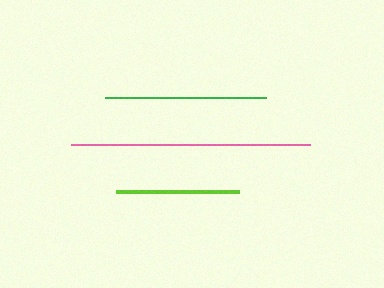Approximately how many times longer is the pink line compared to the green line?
The pink line is approximately 1.5 times the length of the green line.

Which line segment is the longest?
The pink line is the longest at approximately 239 pixels.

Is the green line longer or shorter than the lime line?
The green line is longer than the lime line.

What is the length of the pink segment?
The pink segment is approximately 239 pixels long.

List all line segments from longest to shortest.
From longest to shortest: pink, green, lime.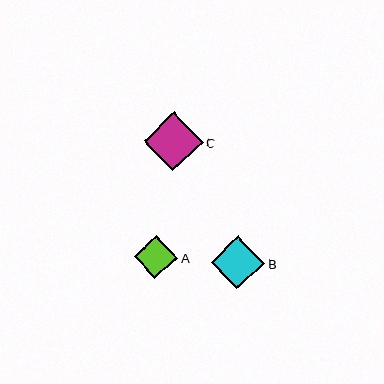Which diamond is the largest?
Diamond C is the largest with a size of approximately 59 pixels.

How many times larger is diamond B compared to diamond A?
Diamond B is approximately 1.2 times the size of diamond A.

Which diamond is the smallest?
Diamond A is the smallest with a size of approximately 43 pixels.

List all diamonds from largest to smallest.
From largest to smallest: C, B, A.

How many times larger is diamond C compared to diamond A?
Diamond C is approximately 1.4 times the size of diamond A.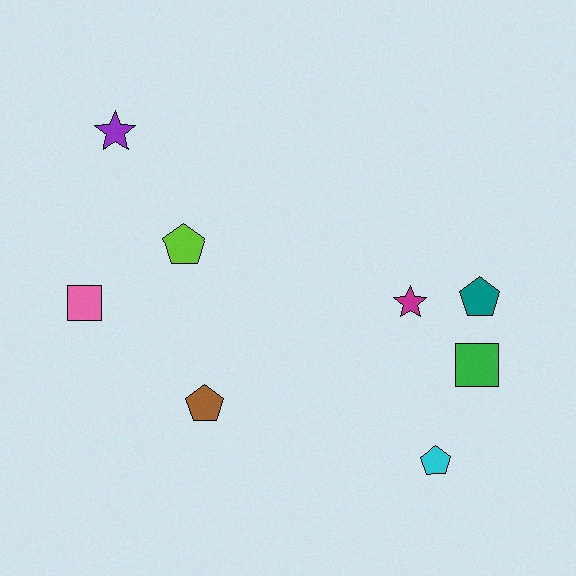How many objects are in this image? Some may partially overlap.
There are 8 objects.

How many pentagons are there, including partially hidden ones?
There are 4 pentagons.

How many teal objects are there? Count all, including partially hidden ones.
There is 1 teal object.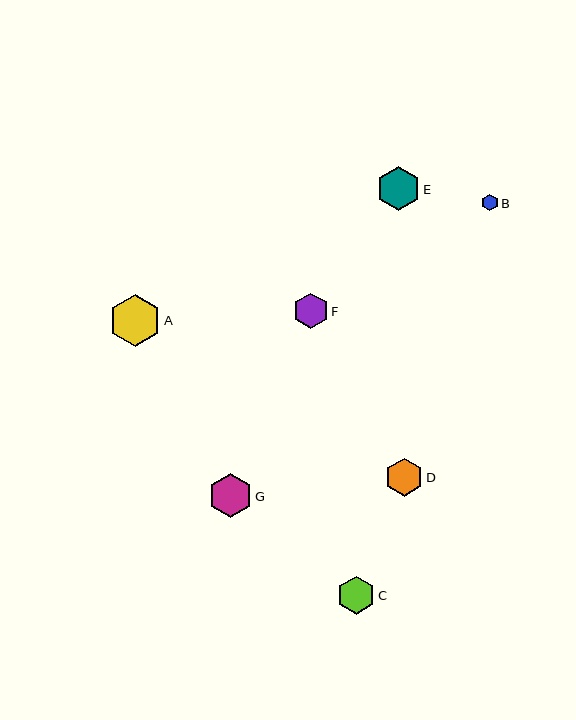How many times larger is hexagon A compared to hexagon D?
Hexagon A is approximately 1.3 times the size of hexagon D.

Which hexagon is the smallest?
Hexagon B is the smallest with a size of approximately 17 pixels.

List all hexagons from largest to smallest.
From largest to smallest: A, E, G, C, D, F, B.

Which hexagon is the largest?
Hexagon A is the largest with a size of approximately 51 pixels.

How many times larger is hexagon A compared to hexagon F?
Hexagon A is approximately 1.5 times the size of hexagon F.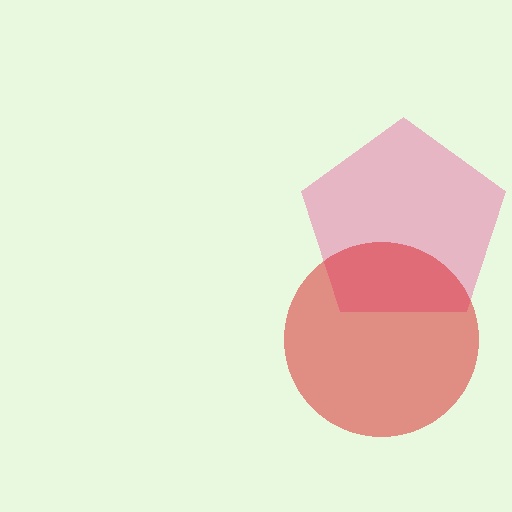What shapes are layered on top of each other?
The layered shapes are: a pink pentagon, a red circle.